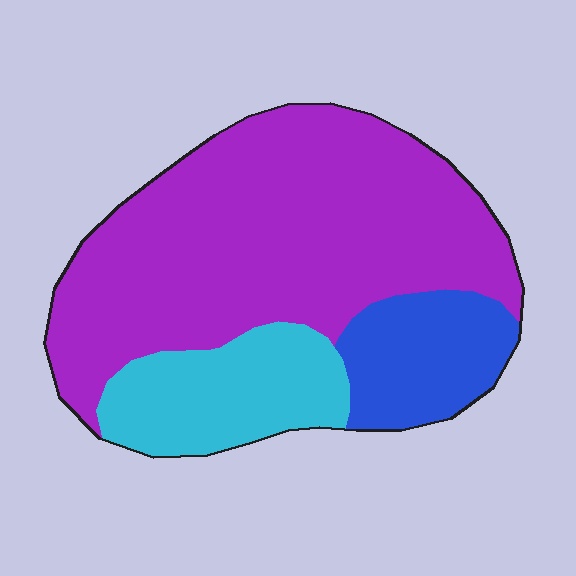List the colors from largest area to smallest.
From largest to smallest: purple, cyan, blue.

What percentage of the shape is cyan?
Cyan covers about 20% of the shape.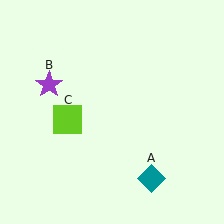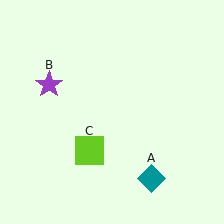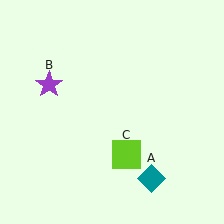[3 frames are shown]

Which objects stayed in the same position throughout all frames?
Teal diamond (object A) and purple star (object B) remained stationary.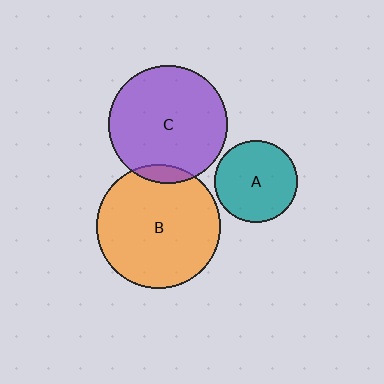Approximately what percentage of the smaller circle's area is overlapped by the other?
Approximately 5%.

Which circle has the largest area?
Circle B (orange).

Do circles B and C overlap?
Yes.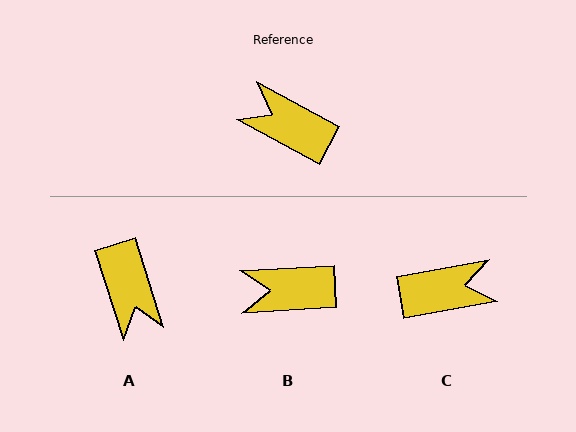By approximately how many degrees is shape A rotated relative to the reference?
Approximately 136 degrees counter-clockwise.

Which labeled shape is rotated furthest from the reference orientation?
C, about 142 degrees away.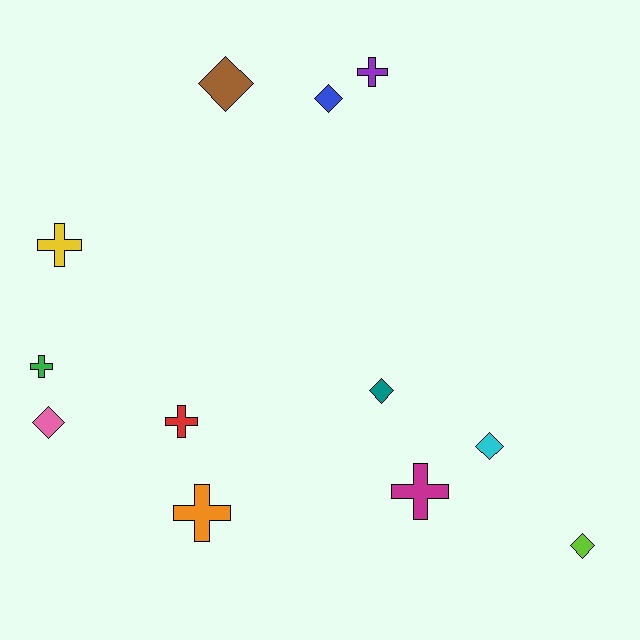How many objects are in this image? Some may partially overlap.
There are 12 objects.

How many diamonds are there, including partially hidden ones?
There are 6 diamonds.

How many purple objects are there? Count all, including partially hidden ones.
There is 1 purple object.